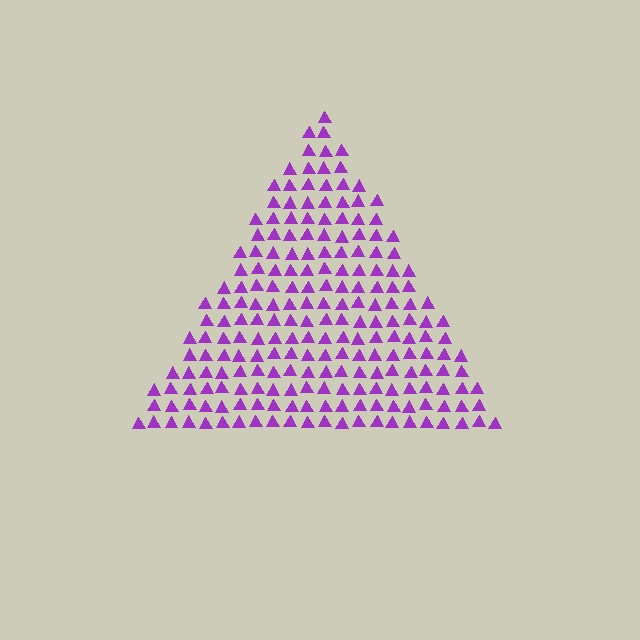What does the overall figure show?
The overall figure shows a triangle.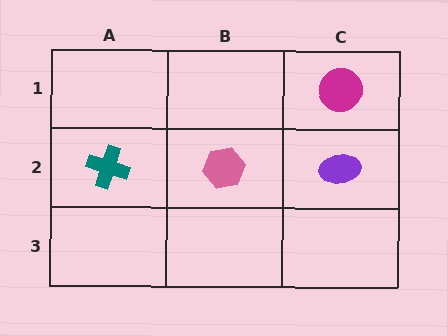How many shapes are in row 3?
0 shapes.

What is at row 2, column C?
A purple ellipse.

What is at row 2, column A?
A teal cross.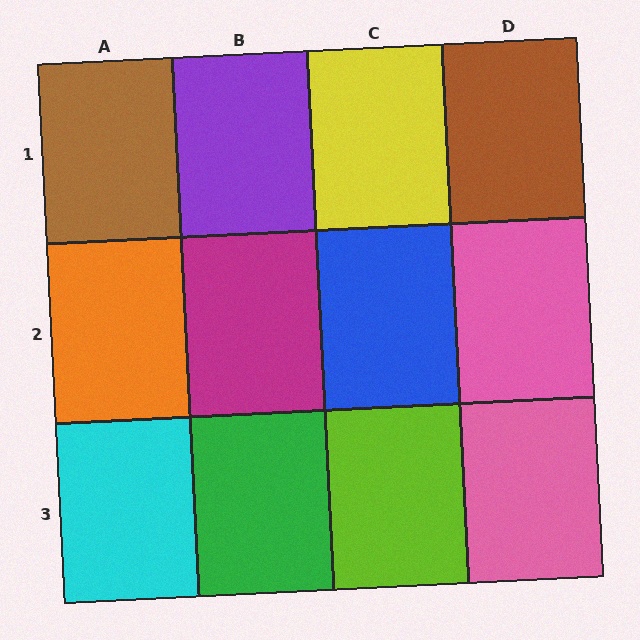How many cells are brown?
2 cells are brown.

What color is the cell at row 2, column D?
Pink.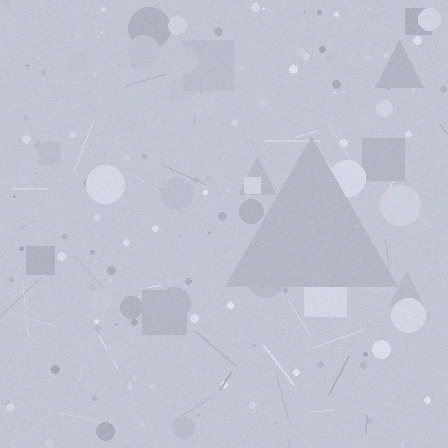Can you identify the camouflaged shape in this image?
The camouflaged shape is a triangle.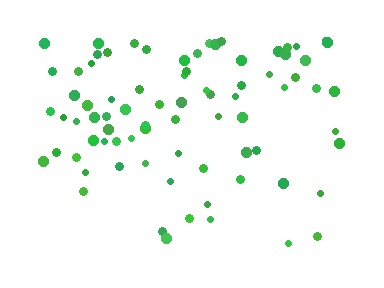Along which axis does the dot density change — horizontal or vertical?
Vertical.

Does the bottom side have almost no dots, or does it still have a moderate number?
Still a moderate number, just noticeably fewer than the top.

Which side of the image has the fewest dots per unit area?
The bottom.